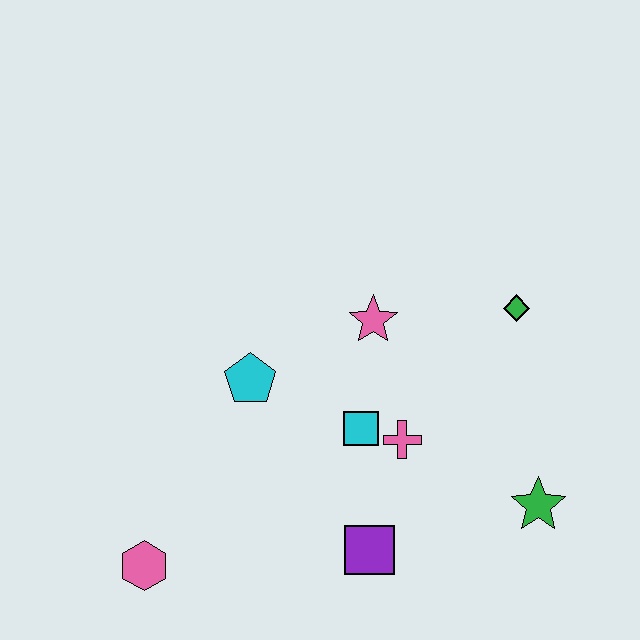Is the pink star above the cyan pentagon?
Yes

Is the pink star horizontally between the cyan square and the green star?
Yes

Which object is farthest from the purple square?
The green diamond is farthest from the purple square.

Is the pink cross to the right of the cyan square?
Yes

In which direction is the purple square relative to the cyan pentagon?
The purple square is below the cyan pentagon.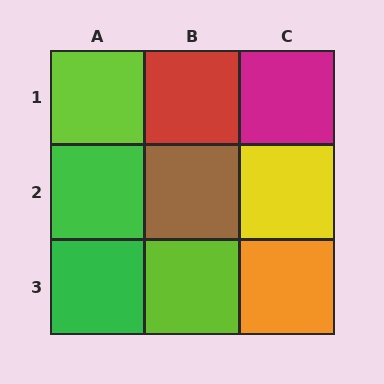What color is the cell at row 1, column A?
Lime.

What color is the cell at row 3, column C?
Orange.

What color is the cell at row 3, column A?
Green.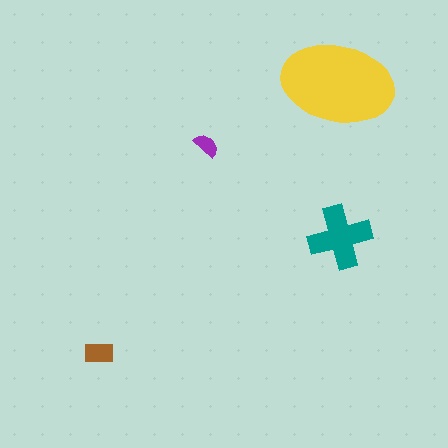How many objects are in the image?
There are 4 objects in the image.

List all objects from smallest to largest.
The purple semicircle, the brown rectangle, the teal cross, the yellow ellipse.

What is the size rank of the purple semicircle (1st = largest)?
4th.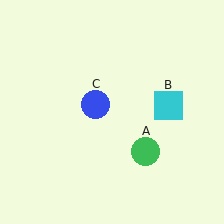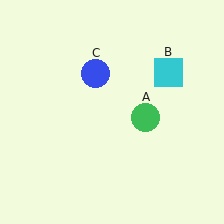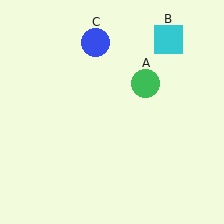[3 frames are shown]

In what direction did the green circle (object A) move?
The green circle (object A) moved up.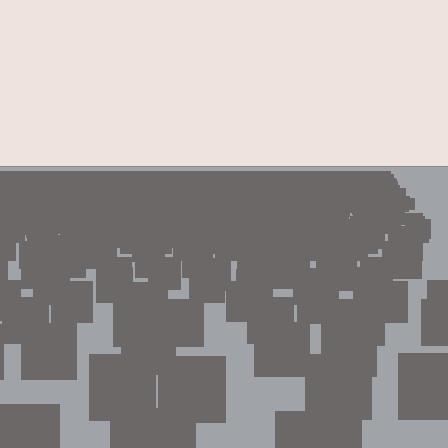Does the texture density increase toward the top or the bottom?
Density increases toward the top.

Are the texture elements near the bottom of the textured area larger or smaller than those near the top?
Larger. Near the bottom, elements are closer to the viewer and appear at a bigger on-screen size.